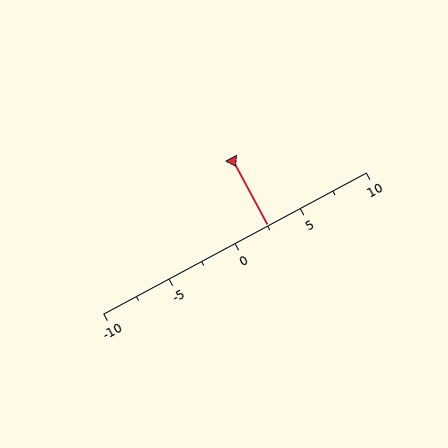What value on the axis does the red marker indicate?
The marker indicates approximately 2.5.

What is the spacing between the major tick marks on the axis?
The major ticks are spaced 5 apart.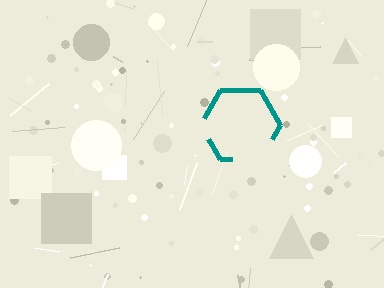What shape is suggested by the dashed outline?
The dashed outline suggests a hexagon.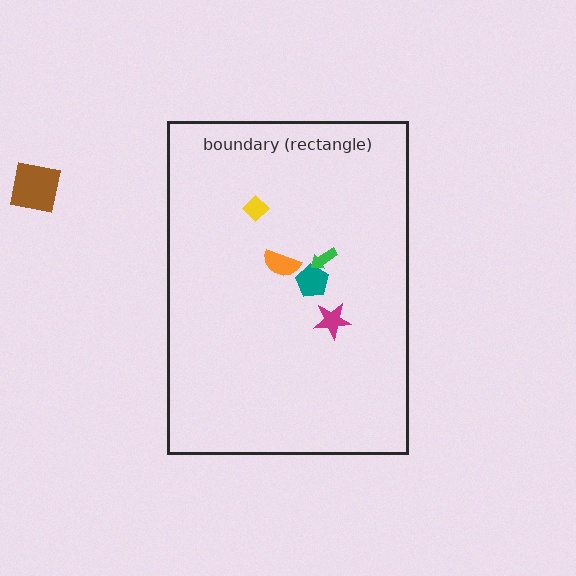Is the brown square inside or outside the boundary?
Outside.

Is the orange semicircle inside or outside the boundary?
Inside.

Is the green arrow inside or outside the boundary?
Inside.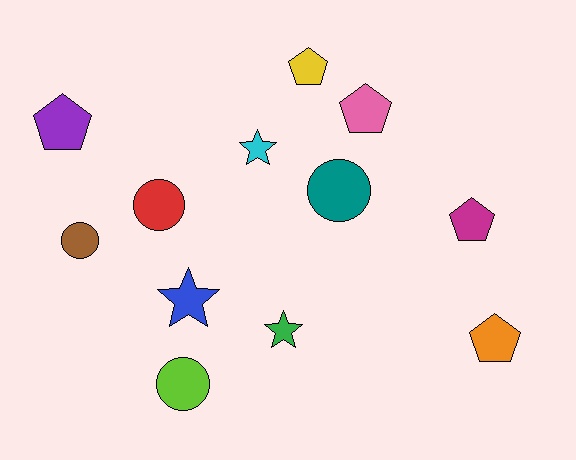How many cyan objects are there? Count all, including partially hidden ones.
There is 1 cyan object.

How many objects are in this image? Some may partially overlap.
There are 12 objects.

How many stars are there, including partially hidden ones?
There are 3 stars.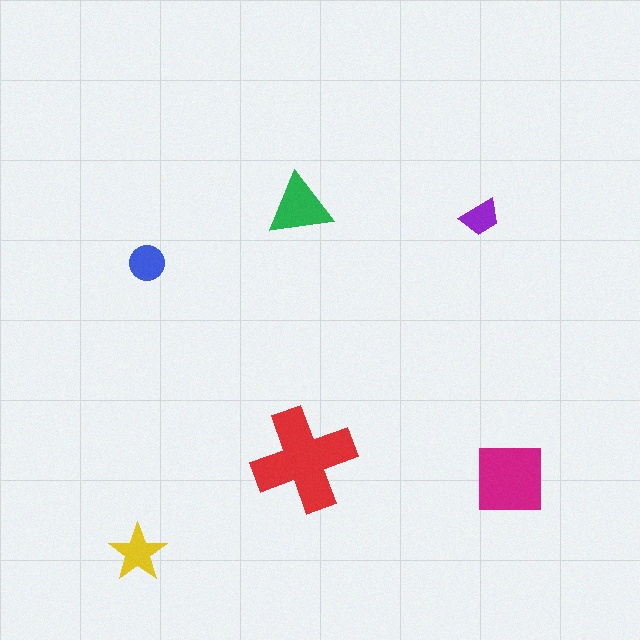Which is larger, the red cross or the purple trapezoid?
The red cross.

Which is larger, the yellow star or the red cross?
The red cross.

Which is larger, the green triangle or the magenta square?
The magenta square.